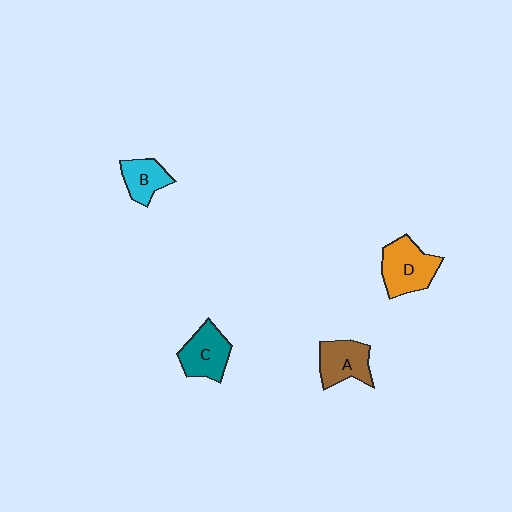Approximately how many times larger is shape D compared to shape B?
Approximately 1.6 times.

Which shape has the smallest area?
Shape B (cyan).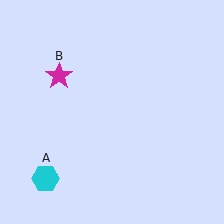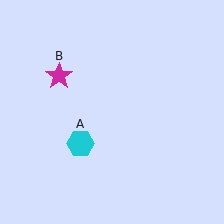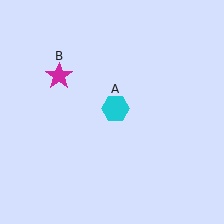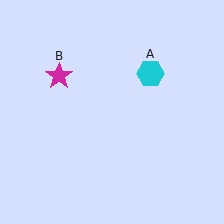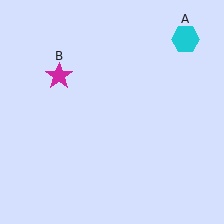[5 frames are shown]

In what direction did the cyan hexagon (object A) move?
The cyan hexagon (object A) moved up and to the right.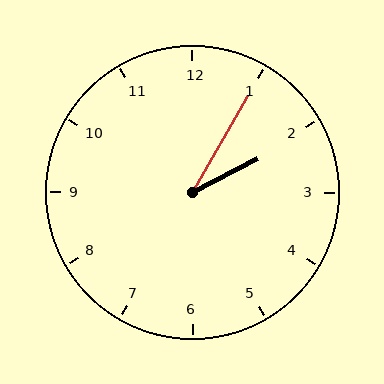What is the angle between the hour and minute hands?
Approximately 32 degrees.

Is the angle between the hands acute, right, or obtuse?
It is acute.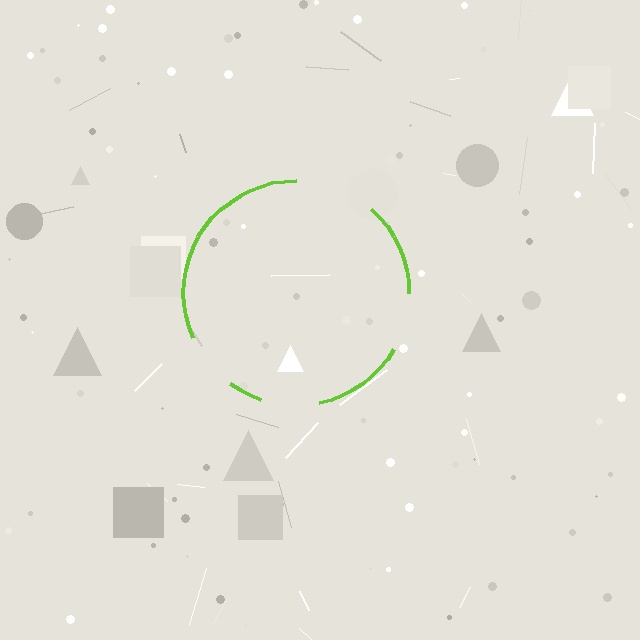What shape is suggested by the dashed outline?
The dashed outline suggests a circle.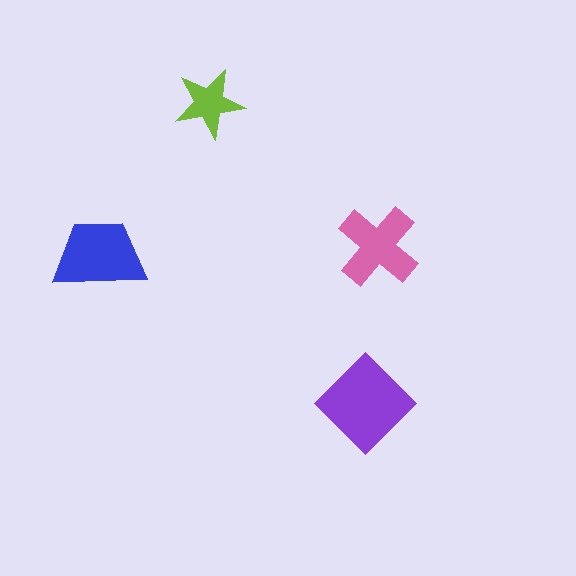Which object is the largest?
The purple diamond.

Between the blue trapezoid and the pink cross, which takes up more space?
The blue trapezoid.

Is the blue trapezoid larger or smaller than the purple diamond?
Smaller.